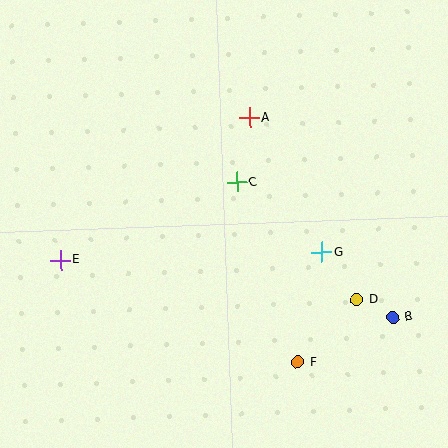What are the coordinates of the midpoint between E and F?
The midpoint between E and F is at (179, 311).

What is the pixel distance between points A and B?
The distance between A and B is 246 pixels.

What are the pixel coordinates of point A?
Point A is at (249, 118).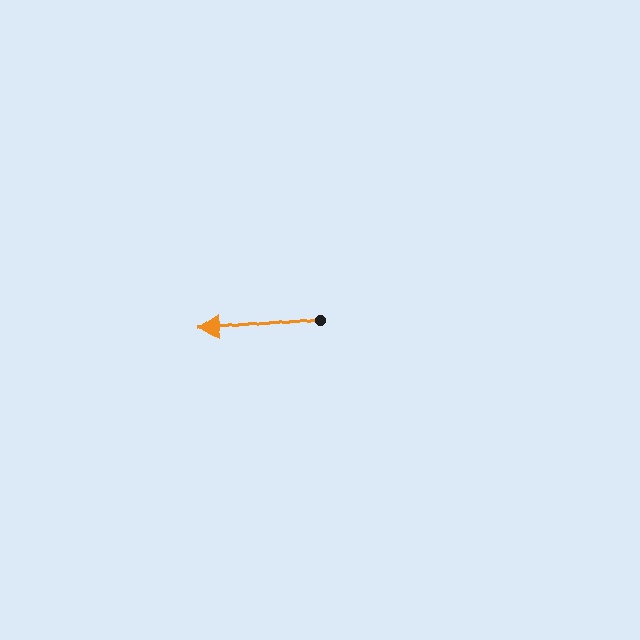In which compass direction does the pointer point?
West.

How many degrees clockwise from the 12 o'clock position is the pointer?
Approximately 264 degrees.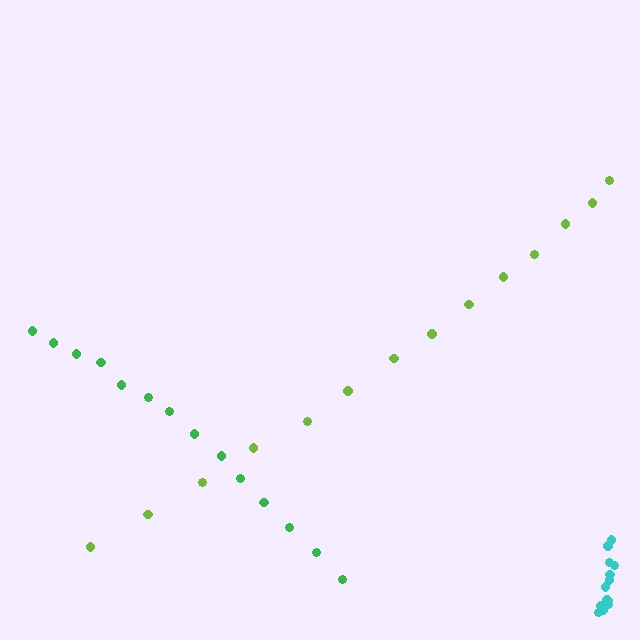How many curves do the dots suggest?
There are 3 distinct paths.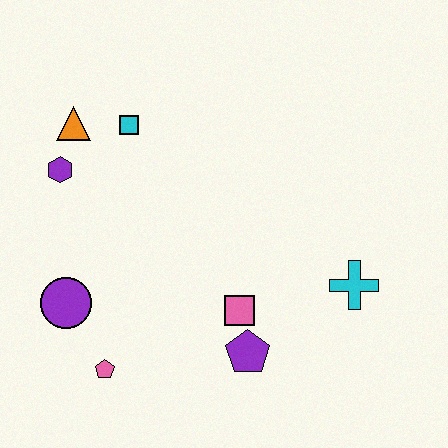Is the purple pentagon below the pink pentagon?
No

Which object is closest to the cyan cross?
The pink square is closest to the cyan cross.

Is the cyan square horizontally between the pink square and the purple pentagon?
No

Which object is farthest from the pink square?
The orange triangle is farthest from the pink square.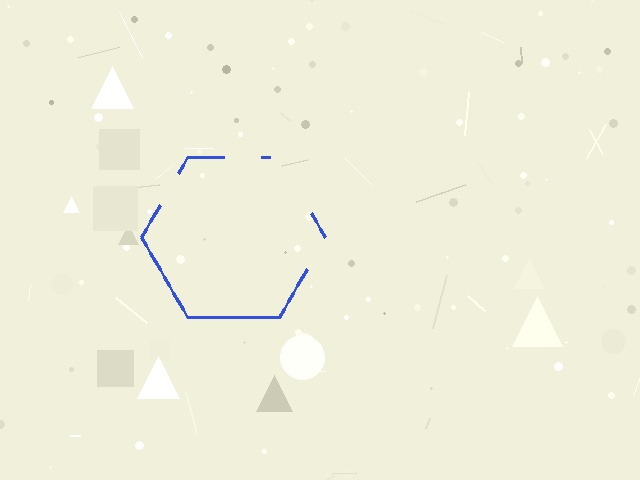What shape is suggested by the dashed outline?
The dashed outline suggests a hexagon.